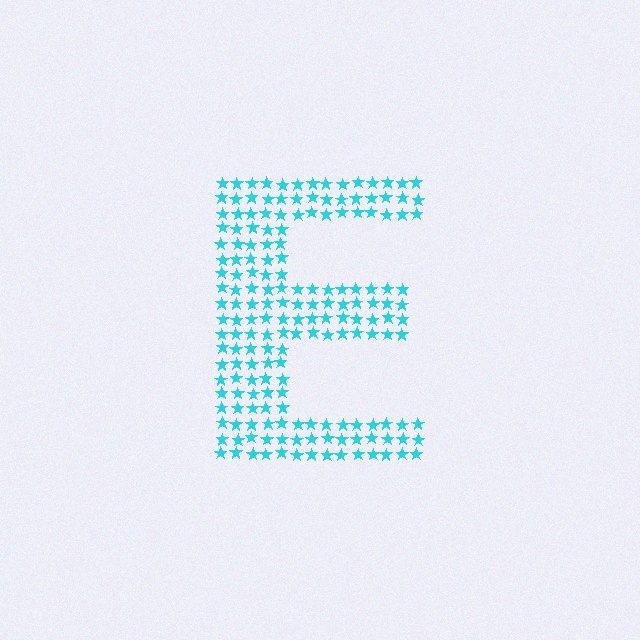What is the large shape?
The large shape is the letter E.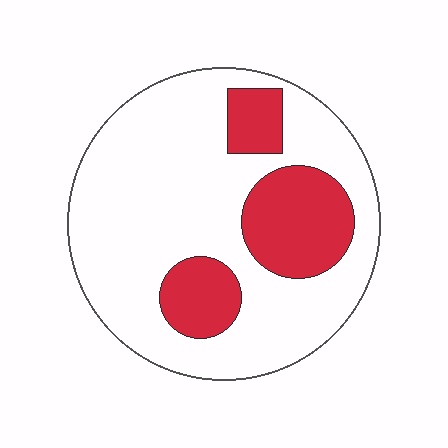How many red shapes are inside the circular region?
3.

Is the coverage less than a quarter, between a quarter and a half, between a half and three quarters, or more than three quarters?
Less than a quarter.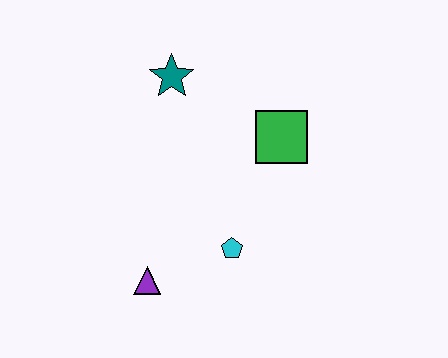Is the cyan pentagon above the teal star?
No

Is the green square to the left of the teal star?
No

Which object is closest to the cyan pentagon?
The purple triangle is closest to the cyan pentagon.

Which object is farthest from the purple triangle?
The teal star is farthest from the purple triangle.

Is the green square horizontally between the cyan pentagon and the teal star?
No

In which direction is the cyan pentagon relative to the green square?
The cyan pentagon is below the green square.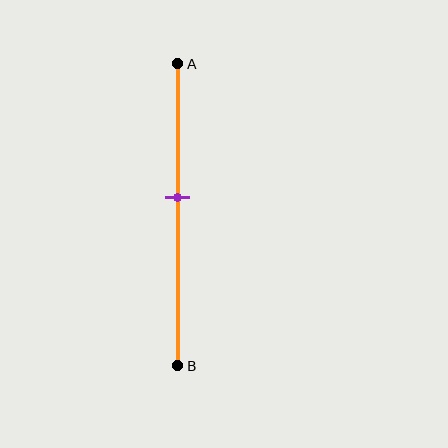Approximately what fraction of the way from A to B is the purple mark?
The purple mark is approximately 45% of the way from A to B.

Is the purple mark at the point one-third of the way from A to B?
No, the mark is at about 45% from A, not at the 33% one-third point.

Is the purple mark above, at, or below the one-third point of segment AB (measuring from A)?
The purple mark is below the one-third point of segment AB.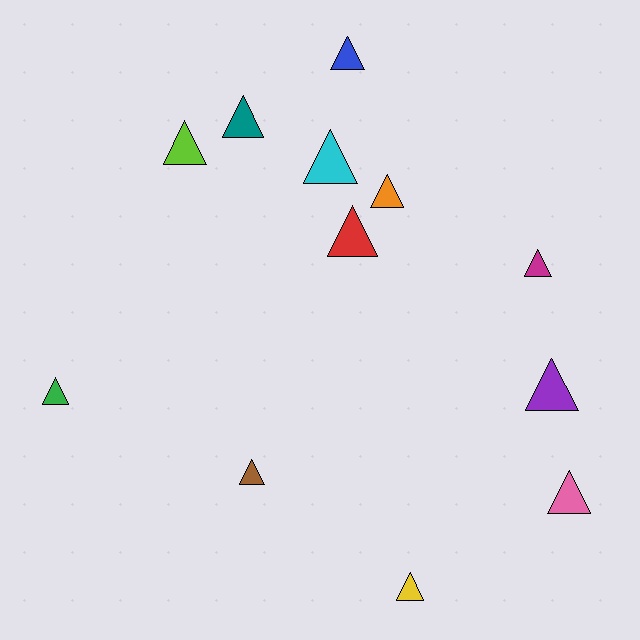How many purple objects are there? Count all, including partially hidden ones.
There is 1 purple object.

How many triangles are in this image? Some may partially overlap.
There are 12 triangles.